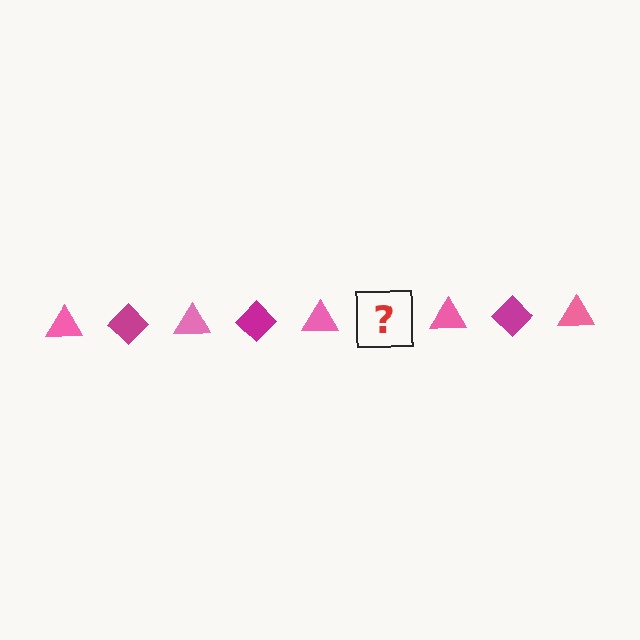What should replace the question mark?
The question mark should be replaced with a magenta diamond.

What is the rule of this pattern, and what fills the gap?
The rule is that the pattern alternates between pink triangle and magenta diamond. The gap should be filled with a magenta diamond.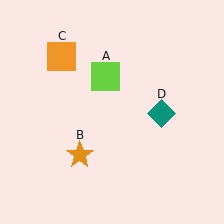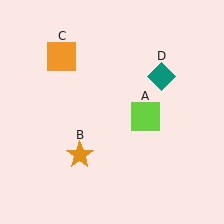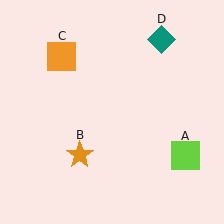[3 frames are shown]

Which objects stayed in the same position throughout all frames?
Orange star (object B) and orange square (object C) remained stationary.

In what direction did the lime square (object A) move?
The lime square (object A) moved down and to the right.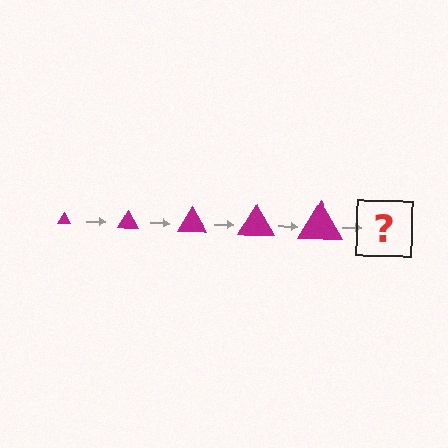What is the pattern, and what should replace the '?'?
The pattern is that the triangle gets progressively larger each step. The '?' should be a magenta triangle, larger than the previous one.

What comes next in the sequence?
The next element should be a magenta triangle, larger than the previous one.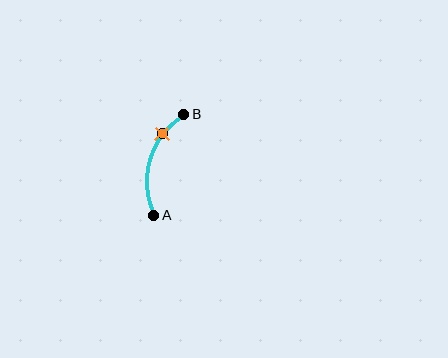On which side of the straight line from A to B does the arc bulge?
The arc bulges to the left of the straight line connecting A and B.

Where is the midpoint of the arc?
The arc midpoint is the point on the curve farthest from the straight line joining A and B. It sits to the left of that line.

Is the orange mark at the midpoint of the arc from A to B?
No. The orange mark lies on the arc but is closer to endpoint B. The arc midpoint would be at the point on the curve equidistant along the arc from both A and B.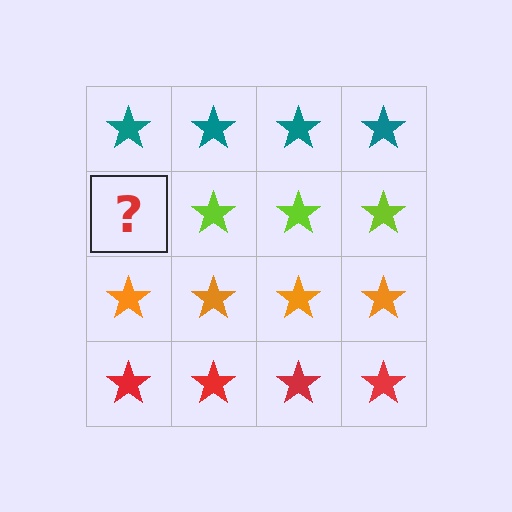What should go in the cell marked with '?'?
The missing cell should contain a lime star.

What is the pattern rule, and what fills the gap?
The rule is that each row has a consistent color. The gap should be filled with a lime star.